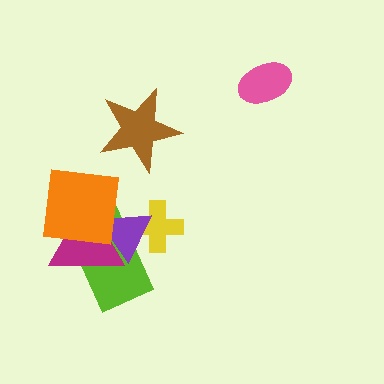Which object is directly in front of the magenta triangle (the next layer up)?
The purple triangle is directly in front of the magenta triangle.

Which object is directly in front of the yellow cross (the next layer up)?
The lime rectangle is directly in front of the yellow cross.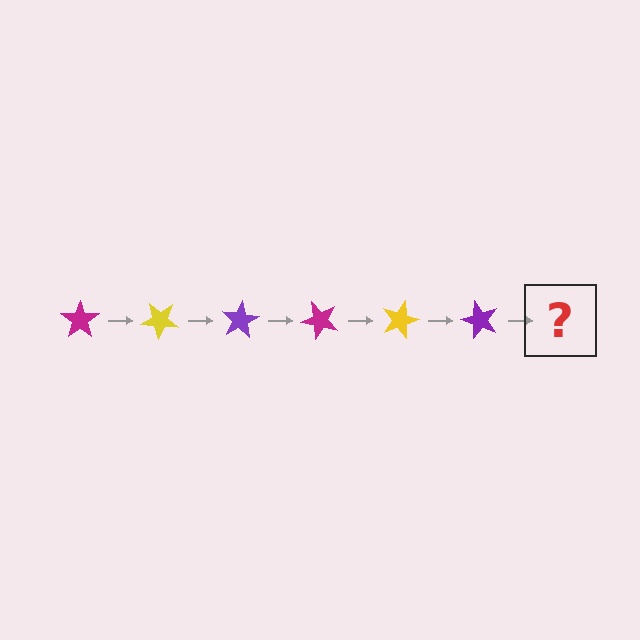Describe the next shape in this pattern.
It should be a magenta star, rotated 240 degrees from the start.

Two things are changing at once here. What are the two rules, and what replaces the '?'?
The two rules are that it rotates 40 degrees each step and the color cycles through magenta, yellow, and purple. The '?' should be a magenta star, rotated 240 degrees from the start.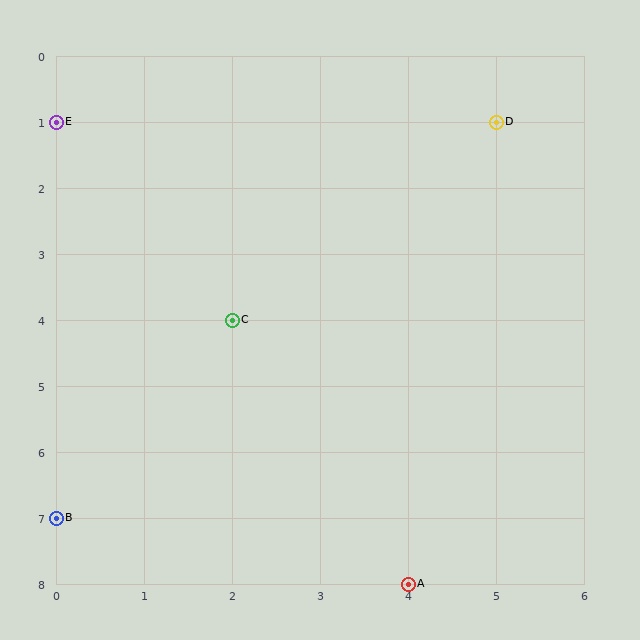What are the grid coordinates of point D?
Point D is at grid coordinates (5, 1).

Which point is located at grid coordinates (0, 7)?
Point B is at (0, 7).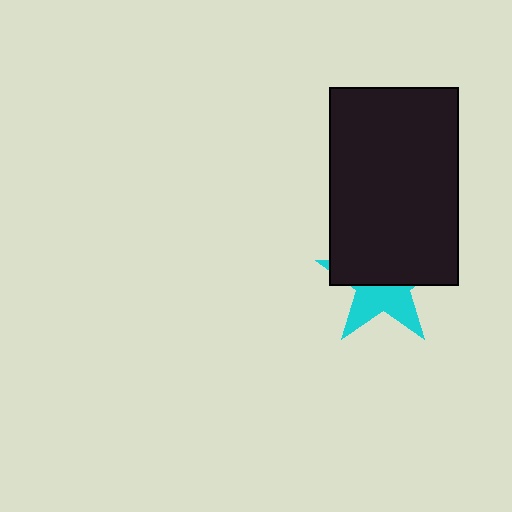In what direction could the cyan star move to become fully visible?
The cyan star could move down. That would shift it out from behind the black rectangle entirely.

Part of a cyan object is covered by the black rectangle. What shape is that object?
It is a star.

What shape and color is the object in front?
The object in front is a black rectangle.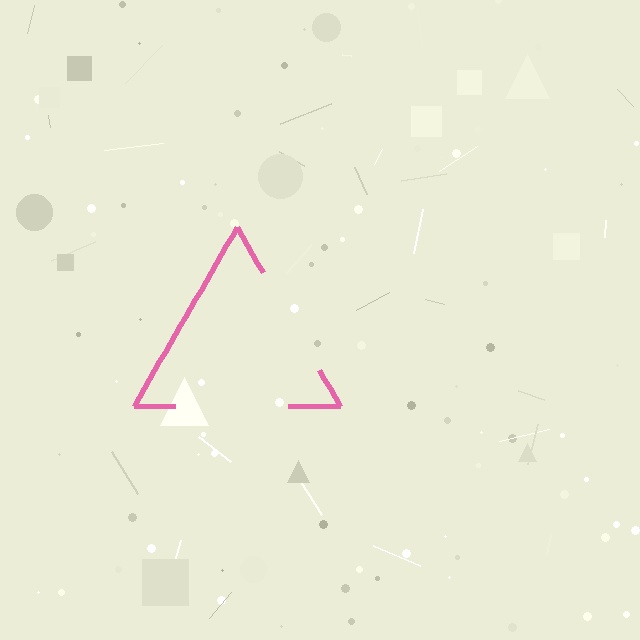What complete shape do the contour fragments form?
The contour fragments form a triangle.